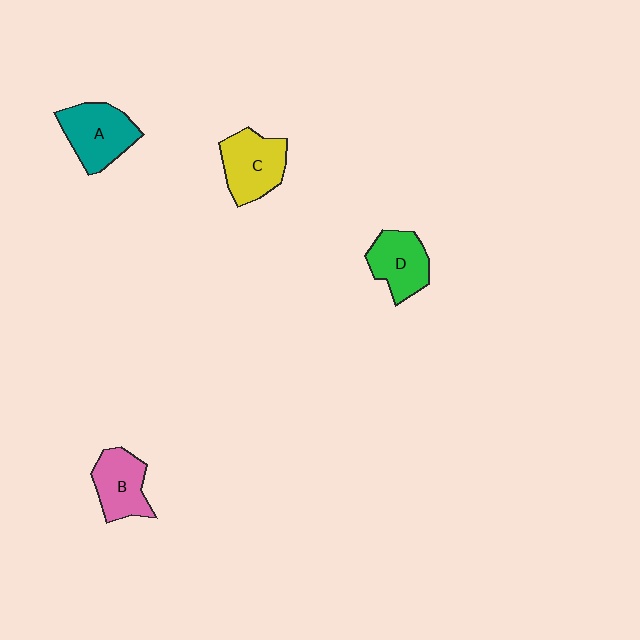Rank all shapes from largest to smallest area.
From largest to smallest: A (teal), C (yellow), D (green), B (pink).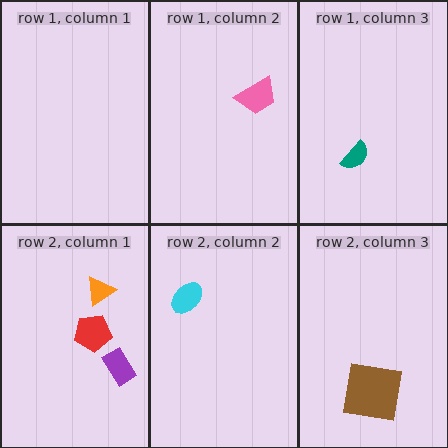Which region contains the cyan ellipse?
The row 2, column 2 region.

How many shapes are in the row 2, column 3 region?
1.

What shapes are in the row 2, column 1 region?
The orange triangle, the purple rectangle, the red pentagon.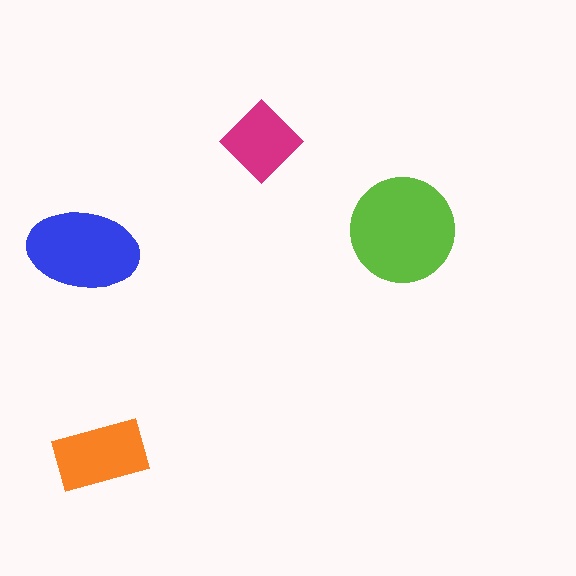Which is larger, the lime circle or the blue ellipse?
The lime circle.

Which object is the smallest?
The magenta diamond.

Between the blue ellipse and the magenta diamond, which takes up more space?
The blue ellipse.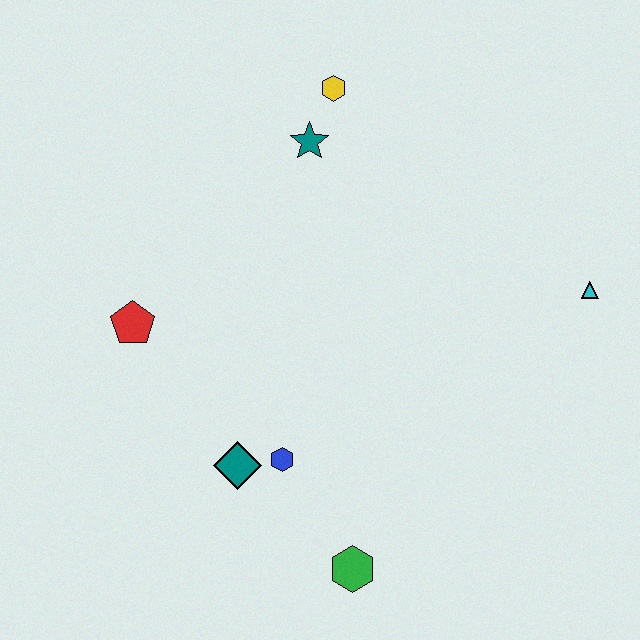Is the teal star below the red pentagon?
No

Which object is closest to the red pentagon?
The teal diamond is closest to the red pentagon.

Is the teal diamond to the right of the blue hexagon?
No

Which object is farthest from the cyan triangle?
The red pentagon is farthest from the cyan triangle.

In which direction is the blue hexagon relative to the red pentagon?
The blue hexagon is to the right of the red pentagon.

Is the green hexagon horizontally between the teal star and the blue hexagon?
No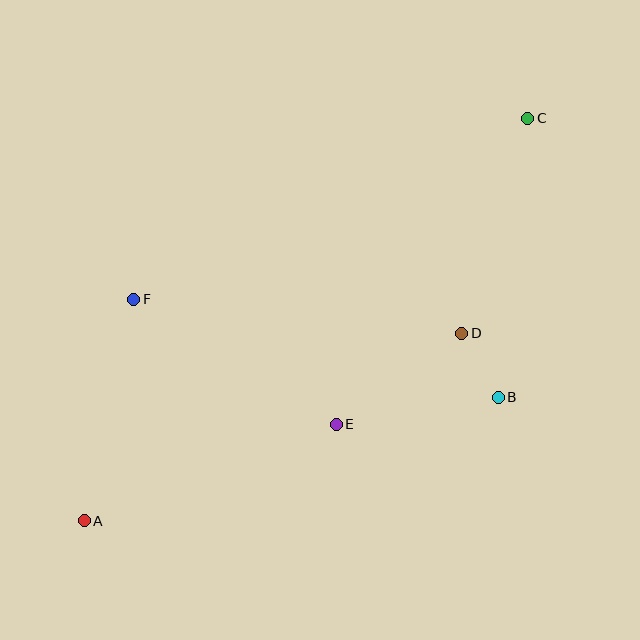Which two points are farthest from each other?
Points A and C are farthest from each other.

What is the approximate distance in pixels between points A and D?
The distance between A and D is approximately 422 pixels.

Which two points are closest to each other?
Points B and D are closest to each other.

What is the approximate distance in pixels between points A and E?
The distance between A and E is approximately 270 pixels.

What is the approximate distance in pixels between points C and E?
The distance between C and E is approximately 361 pixels.